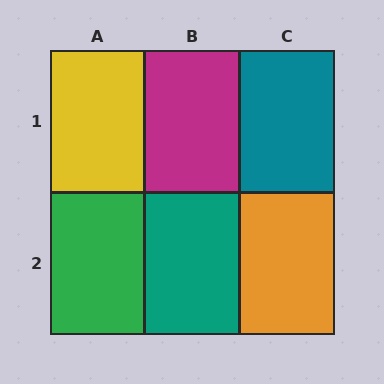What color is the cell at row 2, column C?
Orange.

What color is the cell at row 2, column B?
Teal.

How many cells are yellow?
1 cell is yellow.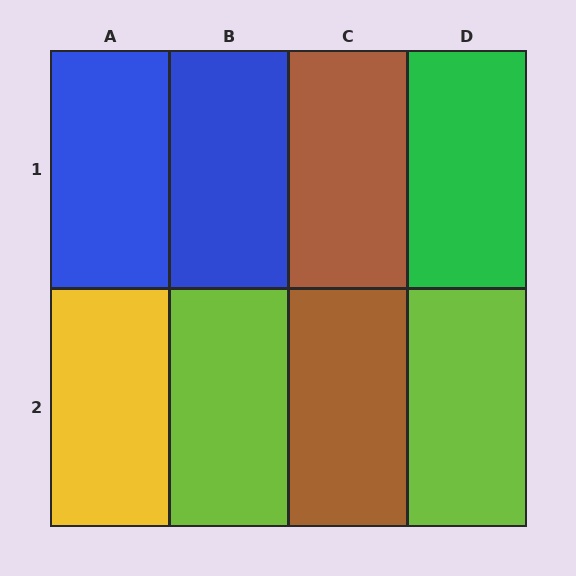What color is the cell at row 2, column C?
Brown.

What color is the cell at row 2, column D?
Lime.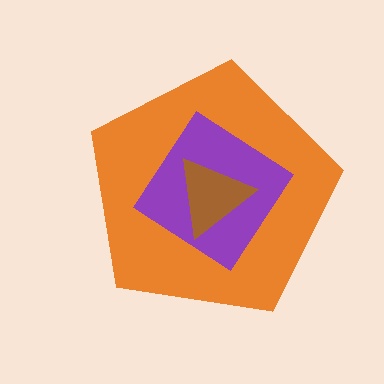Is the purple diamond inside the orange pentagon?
Yes.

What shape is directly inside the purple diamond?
The brown triangle.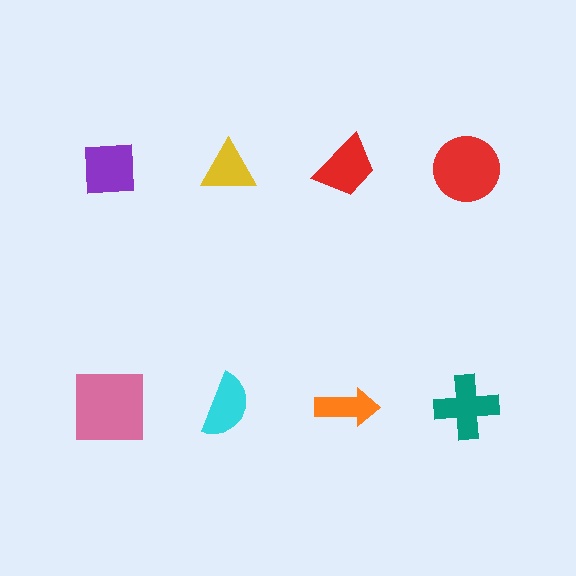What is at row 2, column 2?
A cyan semicircle.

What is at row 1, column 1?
A purple square.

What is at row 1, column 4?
A red circle.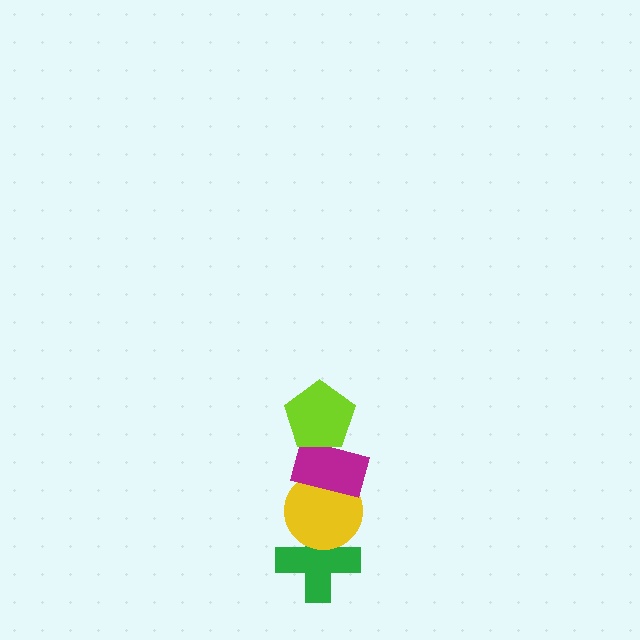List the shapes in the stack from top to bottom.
From top to bottom: the lime pentagon, the magenta rectangle, the yellow circle, the green cross.